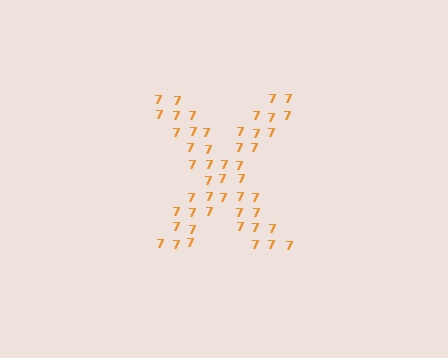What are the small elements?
The small elements are digit 7's.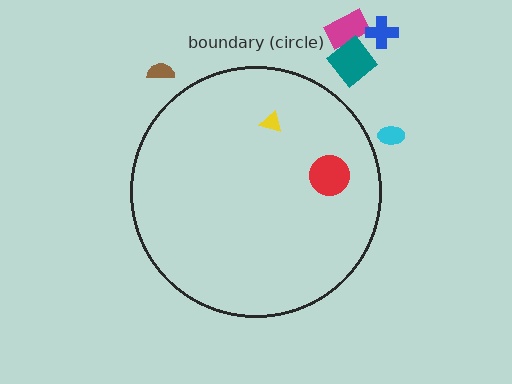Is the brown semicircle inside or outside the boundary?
Outside.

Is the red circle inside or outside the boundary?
Inside.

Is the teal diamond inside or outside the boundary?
Outside.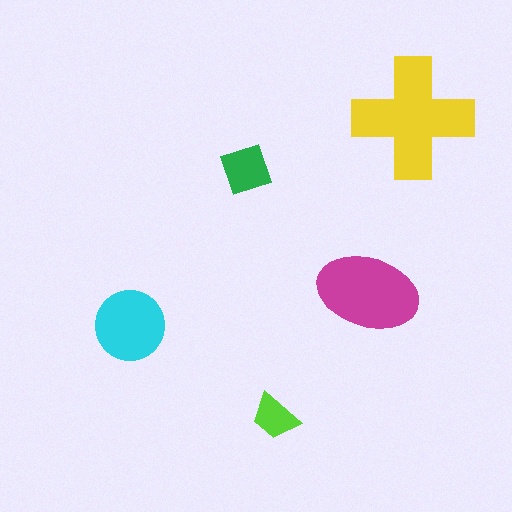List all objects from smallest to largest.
The lime trapezoid, the green square, the cyan circle, the magenta ellipse, the yellow cross.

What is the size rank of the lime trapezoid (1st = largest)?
5th.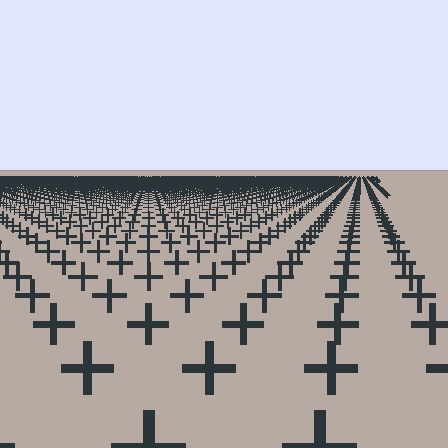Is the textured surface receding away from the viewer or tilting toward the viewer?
The surface is receding away from the viewer. Texture elements get smaller and denser toward the top.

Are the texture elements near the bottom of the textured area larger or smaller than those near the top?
Larger. Near the bottom, elements are closer to the viewer and appear at a bigger on-screen size.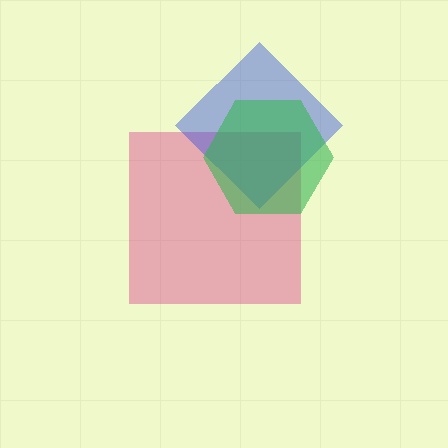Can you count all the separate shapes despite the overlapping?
Yes, there are 3 separate shapes.